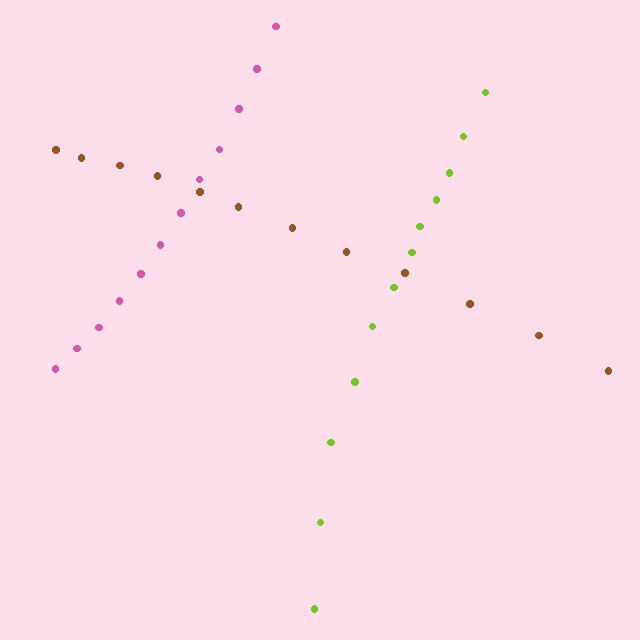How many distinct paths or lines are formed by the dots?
There are 3 distinct paths.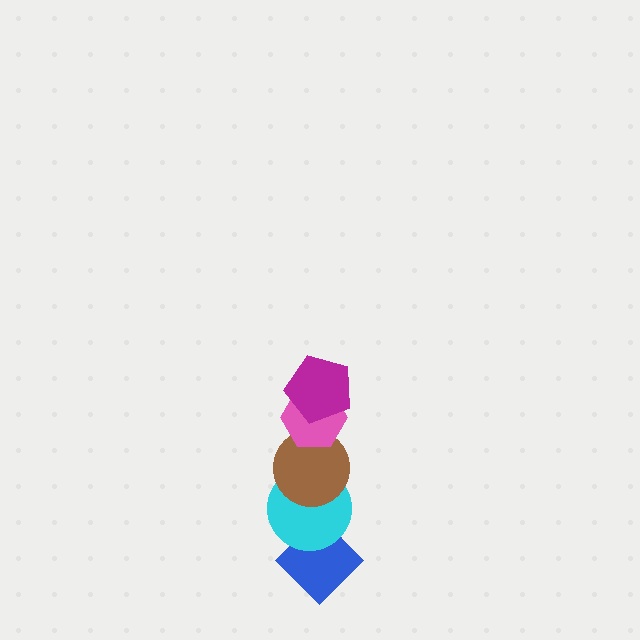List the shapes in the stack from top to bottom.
From top to bottom: the magenta pentagon, the pink hexagon, the brown circle, the cyan circle, the blue diamond.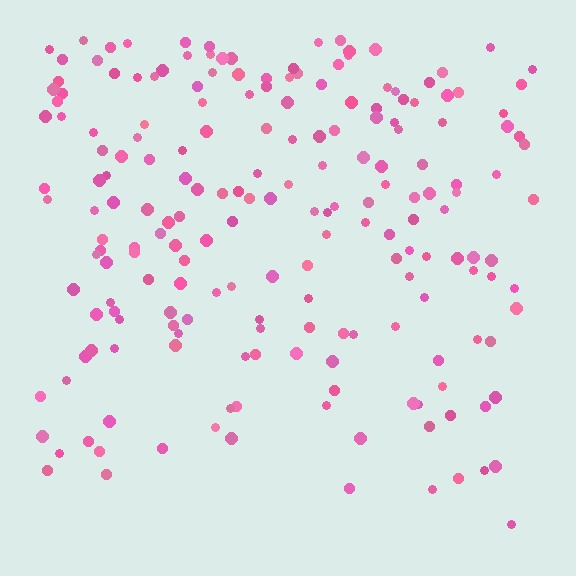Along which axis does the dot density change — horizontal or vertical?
Vertical.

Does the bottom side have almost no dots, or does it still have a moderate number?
Still a moderate number, just noticeably fewer than the top.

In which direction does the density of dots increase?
From bottom to top, with the top side densest.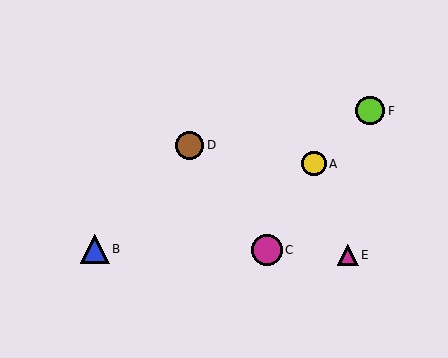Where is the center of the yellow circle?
The center of the yellow circle is at (314, 164).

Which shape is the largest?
The magenta circle (labeled C) is the largest.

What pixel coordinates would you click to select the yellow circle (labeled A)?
Click at (314, 164) to select the yellow circle A.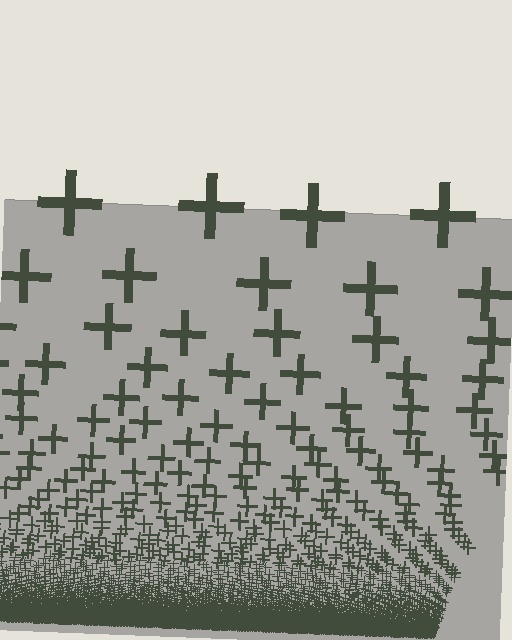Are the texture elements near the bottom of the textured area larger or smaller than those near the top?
Smaller. The gradient is inverted — elements near the bottom are smaller and denser.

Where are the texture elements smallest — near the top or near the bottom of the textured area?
Near the bottom.